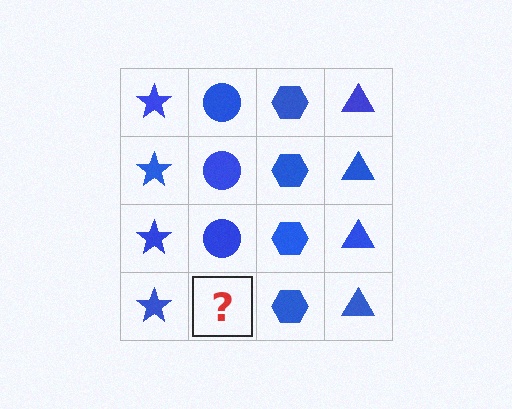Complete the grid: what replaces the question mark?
The question mark should be replaced with a blue circle.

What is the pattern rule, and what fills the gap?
The rule is that each column has a consistent shape. The gap should be filled with a blue circle.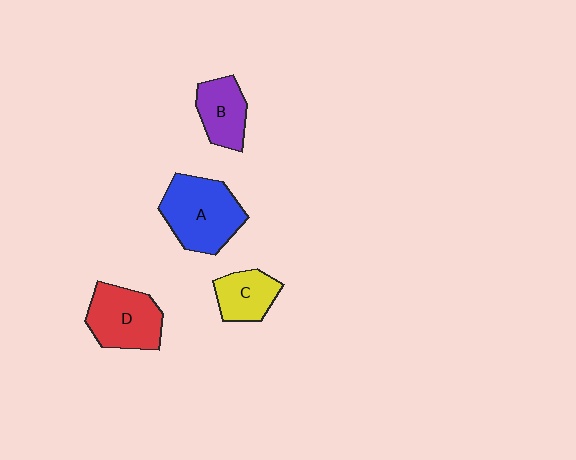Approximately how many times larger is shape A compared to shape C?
Approximately 1.8 times.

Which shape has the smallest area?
Shape C (yellow).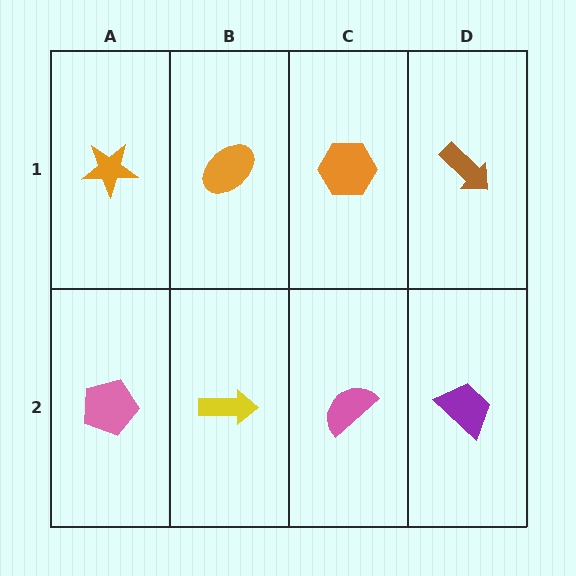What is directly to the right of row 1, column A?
An orange ellipse.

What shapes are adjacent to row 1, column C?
A pink semicircle (row 2, column C), an orange ellipse (row 1, column B), a brown arrow (row 1, column D).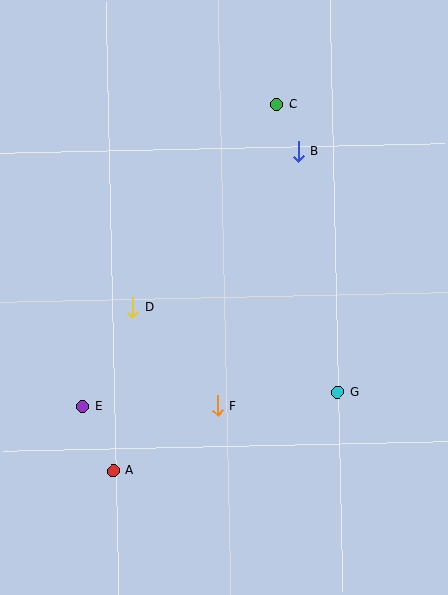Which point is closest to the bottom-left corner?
Point A is closest to the bottom-left corner.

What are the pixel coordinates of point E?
Point E is at (83, 407).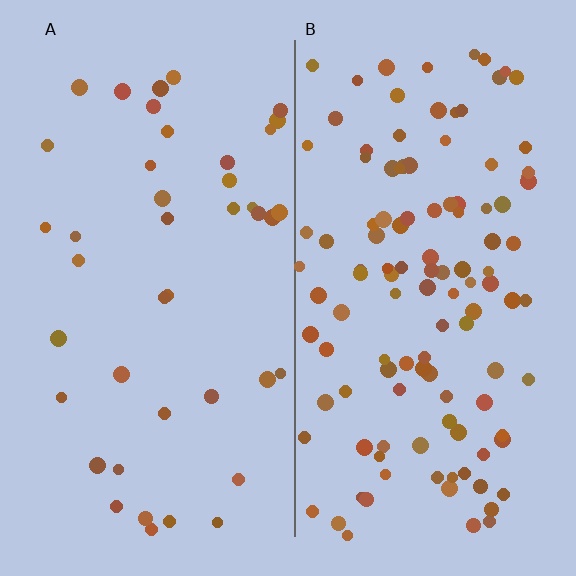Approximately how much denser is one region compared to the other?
Approximately 2.8× — region B over region A.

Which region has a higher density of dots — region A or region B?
B (the right).